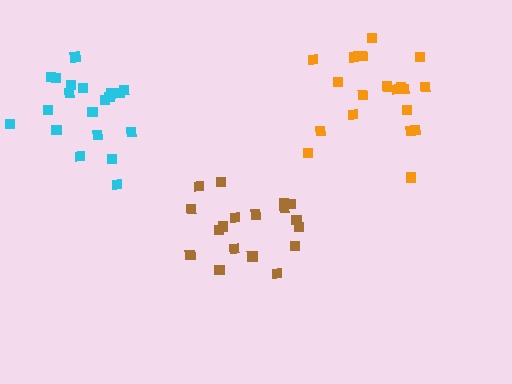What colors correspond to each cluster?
The clusters are colored: brown, orange, cyan.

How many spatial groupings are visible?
There are 3 spatial groupings.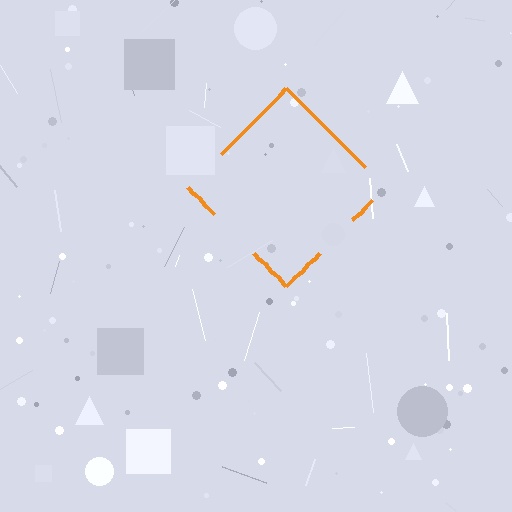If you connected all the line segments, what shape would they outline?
They would outline a diamond.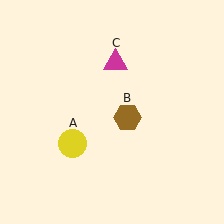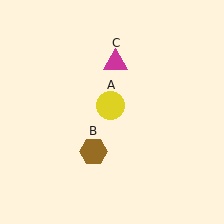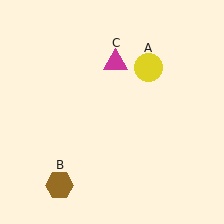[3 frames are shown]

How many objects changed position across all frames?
2 objects changed position: yellow circle (object A), brown hexagon (object B).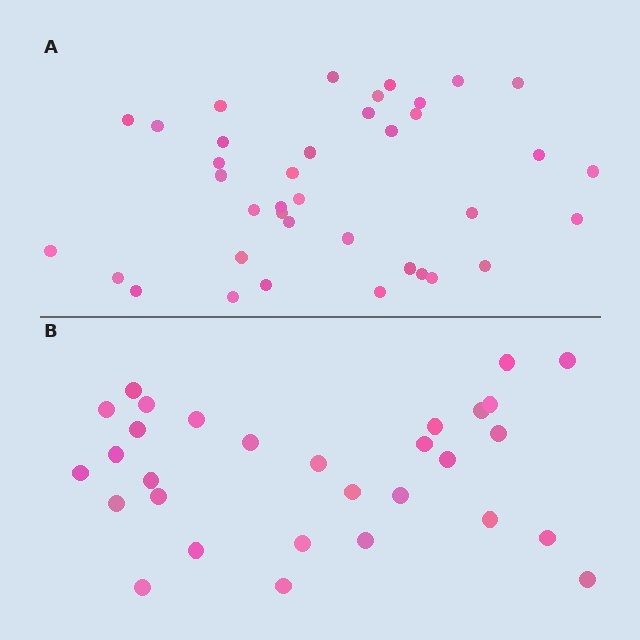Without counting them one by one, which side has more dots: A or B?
Region A (the top region) has more dots.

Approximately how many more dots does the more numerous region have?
Region A has roughly 8 or so more dots than region B.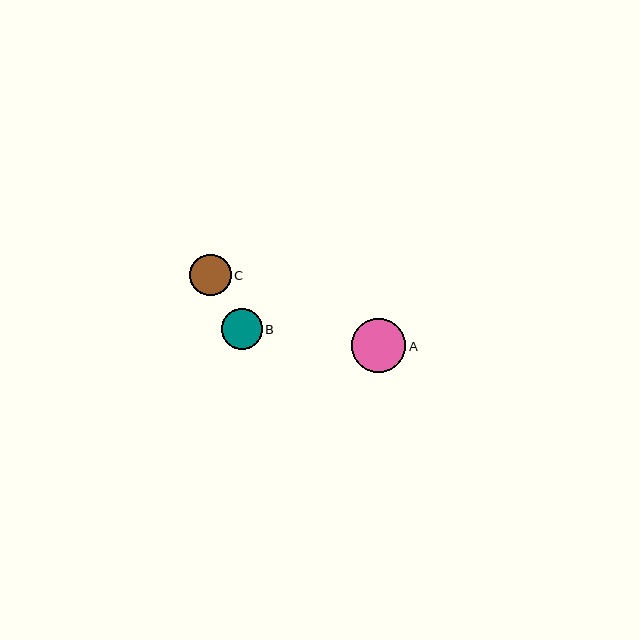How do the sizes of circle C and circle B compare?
Circle C and circle B are approximately the same size.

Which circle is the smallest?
Circle B is the smallest with a size of approximately 41 pixels.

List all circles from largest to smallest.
From largest to smallest: A, C, B.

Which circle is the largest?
Circle A is the largest with a size of approximately 54 pixels.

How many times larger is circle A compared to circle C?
Circle A is approximately 1.3 times the size of circle C.